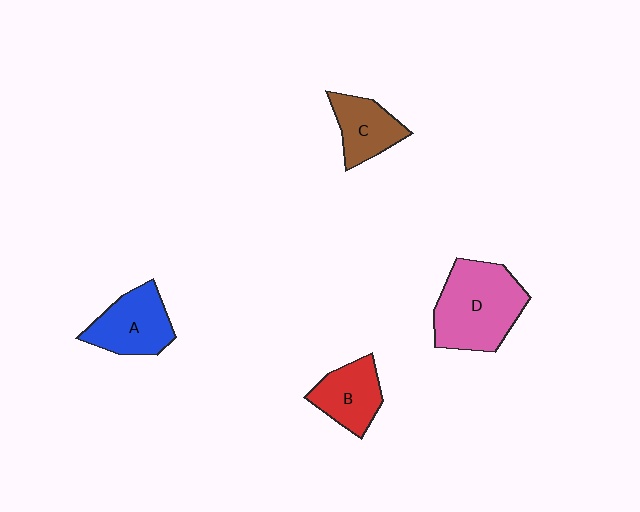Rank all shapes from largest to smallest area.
From largest to smallest: D (pink), A (blue), B (red), C (brown).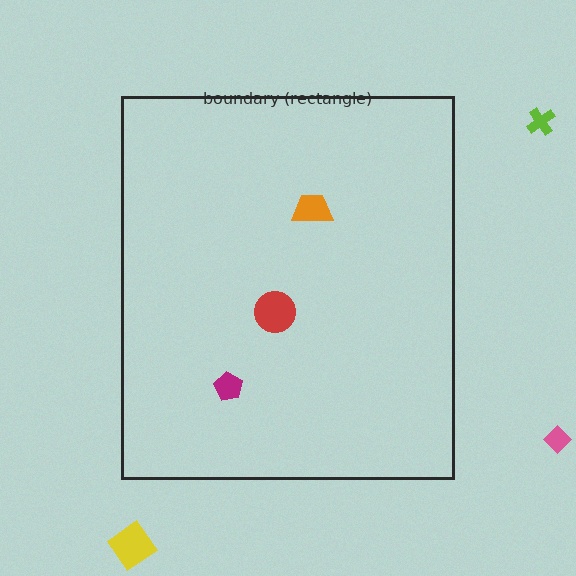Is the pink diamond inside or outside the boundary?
Outside.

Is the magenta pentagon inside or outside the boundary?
Inside.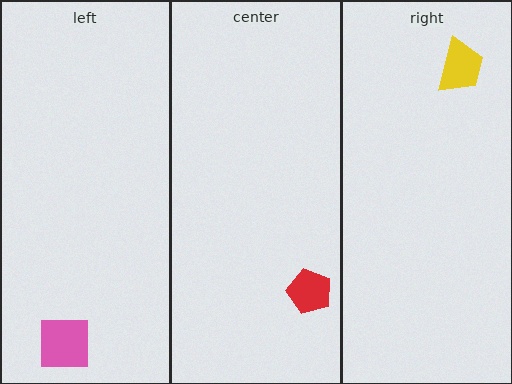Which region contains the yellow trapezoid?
The right region.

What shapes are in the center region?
The red pentagon.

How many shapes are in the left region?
1.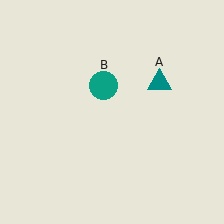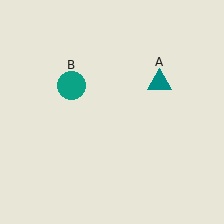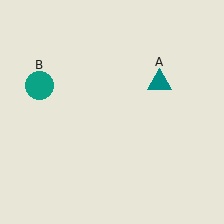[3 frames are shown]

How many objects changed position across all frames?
1 object changed position: teal circle (object B).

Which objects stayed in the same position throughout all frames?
Teal triangle (object A) remained stationary.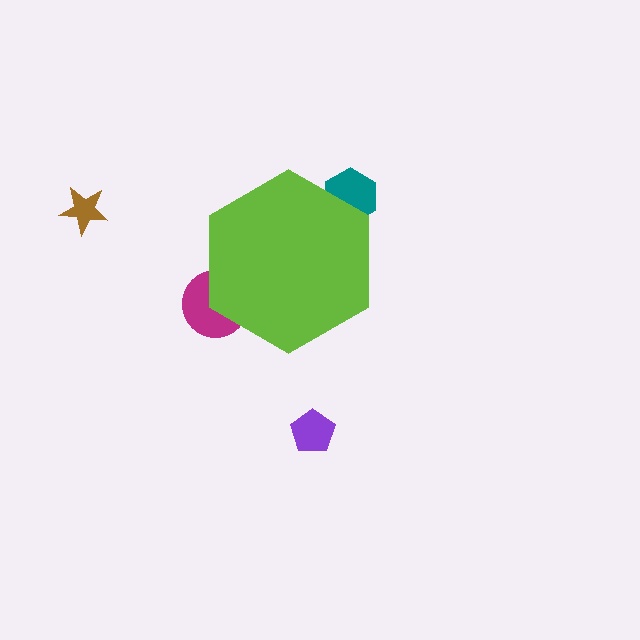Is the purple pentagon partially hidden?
No, the purple pentagon is fully visible.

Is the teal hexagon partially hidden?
Yes, the teal hexagon is partially hidden behind the lime hexagon.